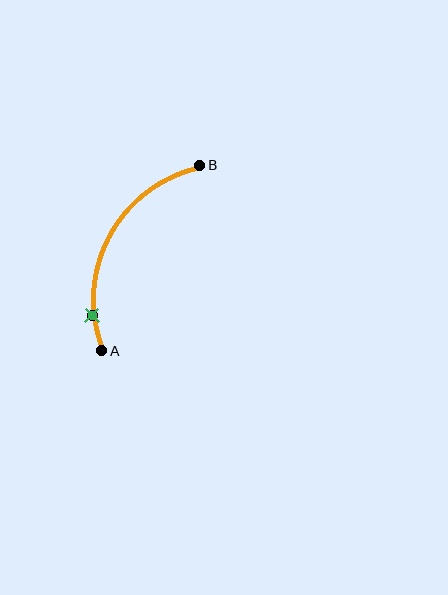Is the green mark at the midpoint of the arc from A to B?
No. The green mark lies on the arc but is closer to endpoint A. The arc midpoint would be at the point on the curve equidistant along the arc from both A and B.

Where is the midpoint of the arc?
The arc midpoint is the point on the curve farthest from the straight line joining A and B. It sits to the left of that line.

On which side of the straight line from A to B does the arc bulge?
The arc bulges to the left of the straight line connecting A and B.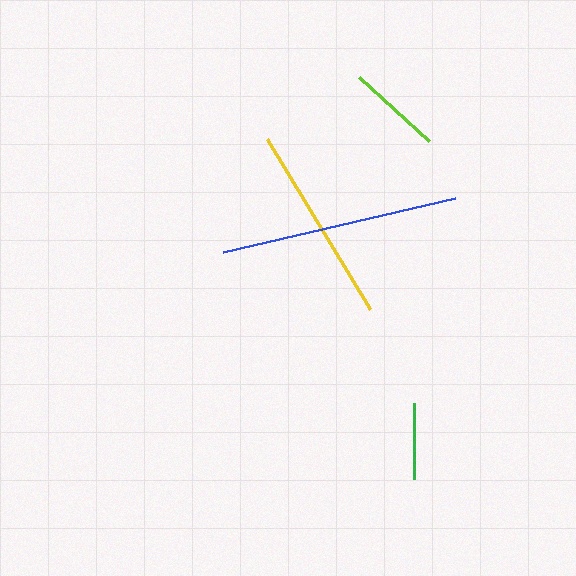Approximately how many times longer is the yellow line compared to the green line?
The yellow line is approximately 2.6 times the length of the green line.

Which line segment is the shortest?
The green line is the shortest at approximately 76 pixels.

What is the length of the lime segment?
The lime segment is approximately 95 pixels long.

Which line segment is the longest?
The blue line is the longest at approximately 238 pixels.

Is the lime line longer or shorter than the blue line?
The blue line is longer than the lime line.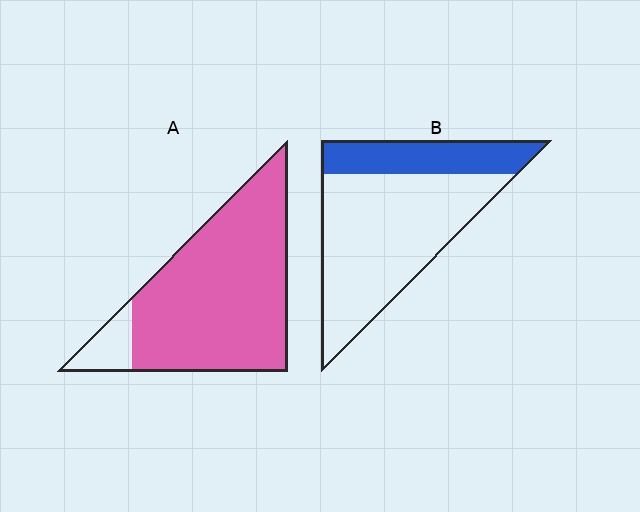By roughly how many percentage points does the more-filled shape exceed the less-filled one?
By roughly 60 percentage points (A over B).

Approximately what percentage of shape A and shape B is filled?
A is approximately 90% and B is approximately 25%.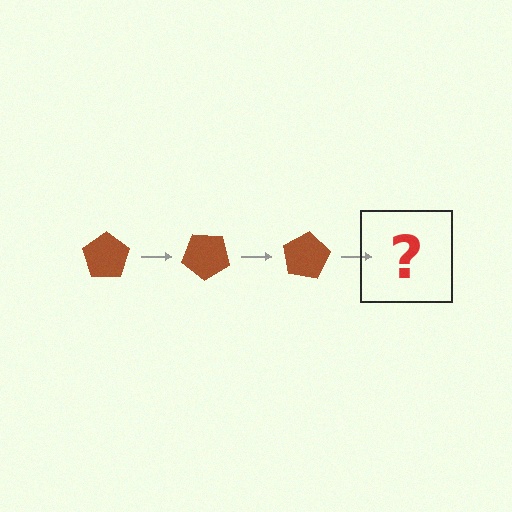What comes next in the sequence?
The next element should be a brown pentagon rotated 120 degrees.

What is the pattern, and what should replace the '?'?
The pattern is that the pentagon rotates 40 degrees each step. The '?' should be a brown pentagon rotated 120 degrees.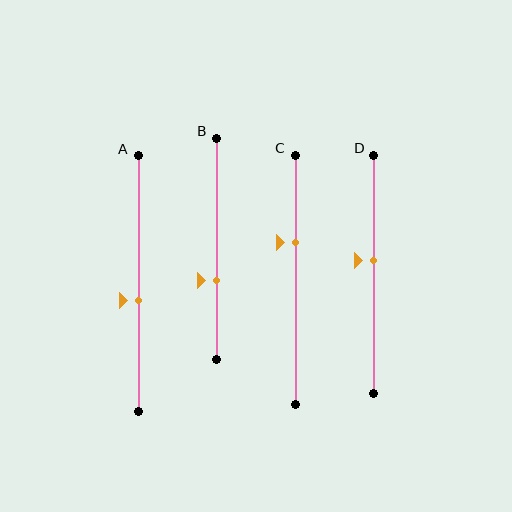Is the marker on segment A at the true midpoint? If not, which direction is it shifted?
No, the marker on segment A is shifted downward by about 6% of the segment length.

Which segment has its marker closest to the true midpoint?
Segment D has its marker closest to the true midpoint.